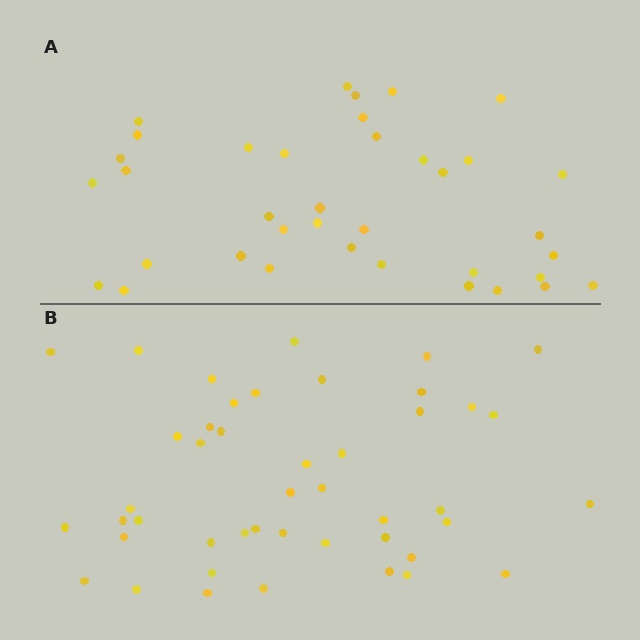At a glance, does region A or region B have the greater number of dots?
Region B (the bottom region) has more dots.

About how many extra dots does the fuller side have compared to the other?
Region B has roughly 8 or so more dots than region A.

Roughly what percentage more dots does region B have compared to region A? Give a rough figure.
About 20% more.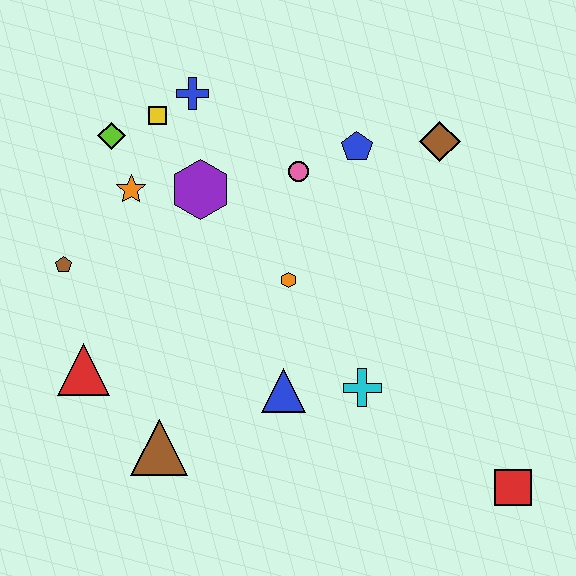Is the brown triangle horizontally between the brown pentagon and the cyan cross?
Yes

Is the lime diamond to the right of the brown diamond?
No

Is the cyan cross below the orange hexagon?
Yes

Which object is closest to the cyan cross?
The blue triangle is closest to the cyan cross.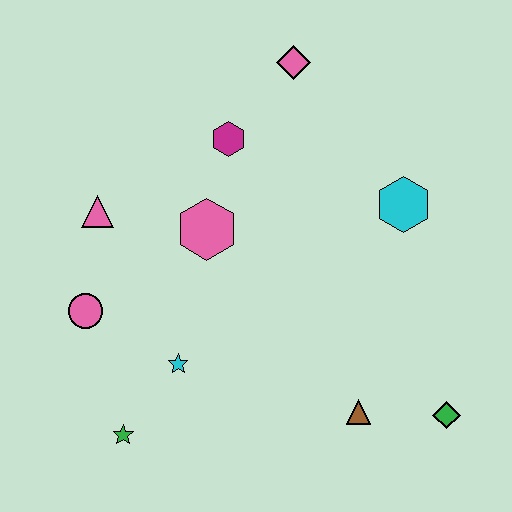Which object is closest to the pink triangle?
The pink circle is closest to the pink triangle.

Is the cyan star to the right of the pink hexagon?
No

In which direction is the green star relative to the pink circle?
The green star is below the pink circle.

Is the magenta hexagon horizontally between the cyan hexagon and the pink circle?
Yes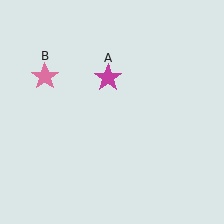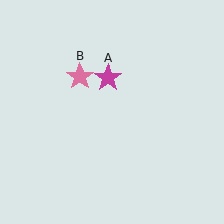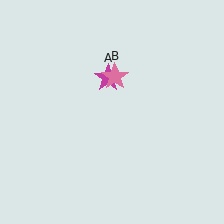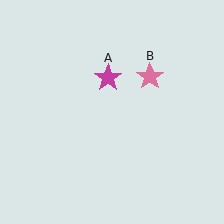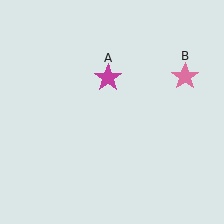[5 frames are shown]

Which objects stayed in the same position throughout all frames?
Magenta star (object A) remained stationary.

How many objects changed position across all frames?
1 object changed position: pink star (object B).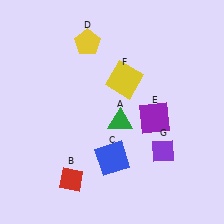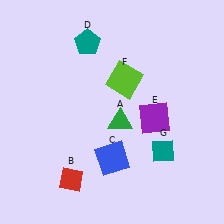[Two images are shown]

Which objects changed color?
D changed from yellow to teal. F changed from yellow to lime. G changed from purple to teal.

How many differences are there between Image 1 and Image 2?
There are 3 differences between the two images.